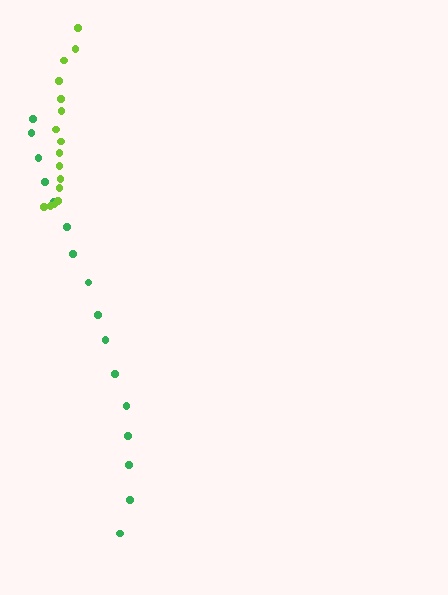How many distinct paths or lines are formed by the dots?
There are 2 distinct paths.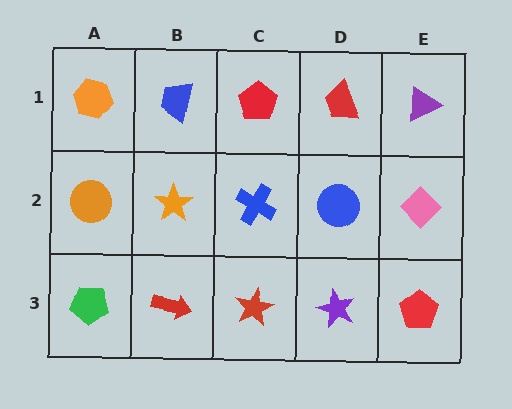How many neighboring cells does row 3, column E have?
2.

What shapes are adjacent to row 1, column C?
A blue cross (row 2, column C), a blue trapezoid (row 1, column B), a red trapezoid (row 1, column D).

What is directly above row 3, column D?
A blue circle.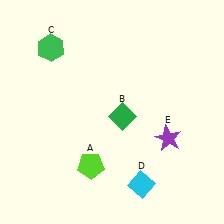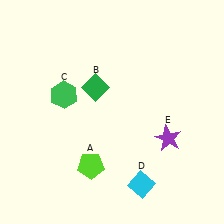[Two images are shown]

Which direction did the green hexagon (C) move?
The green hexagon (C) moved down.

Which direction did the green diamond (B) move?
The green diamond (B) moved up.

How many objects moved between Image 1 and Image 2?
2 objects moved between the two images.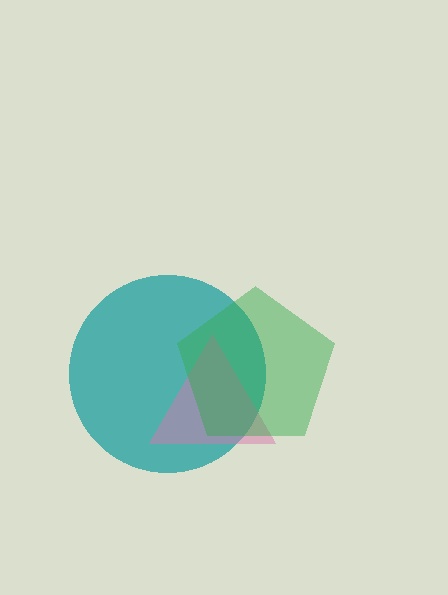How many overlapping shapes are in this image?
There are 3 overlapping shapes in the image.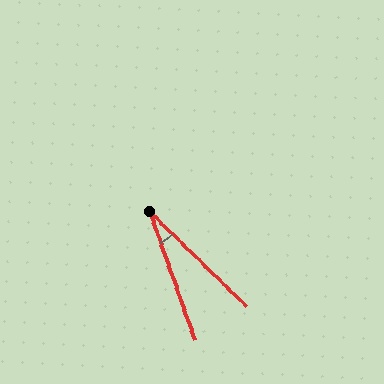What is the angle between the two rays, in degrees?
Approximately 26 degrees.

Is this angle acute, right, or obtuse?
It is acute.